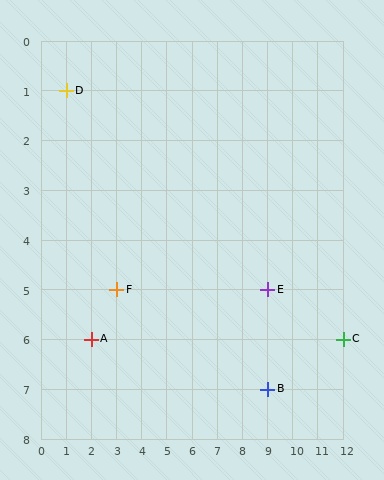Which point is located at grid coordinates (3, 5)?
Point F is at (3, 5).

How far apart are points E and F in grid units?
Points E and F are 6 columns apart.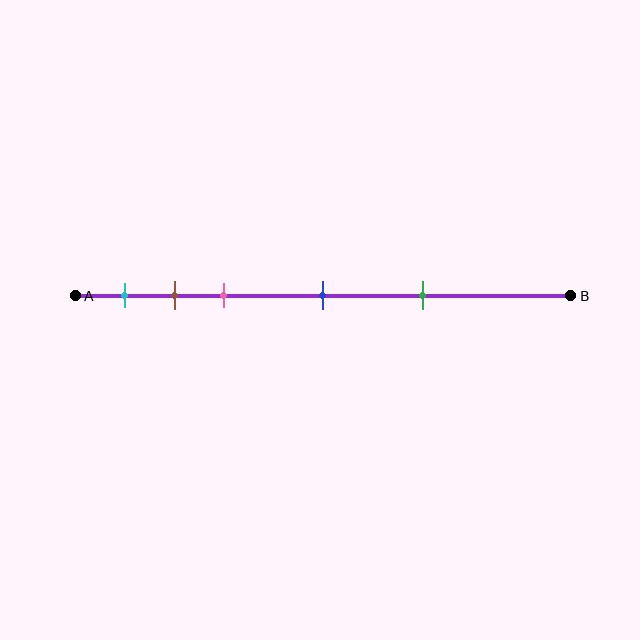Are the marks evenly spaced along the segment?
No, the marks are not evenly spaced.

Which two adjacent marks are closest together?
The brown and pink marks are the closest adjacent pair.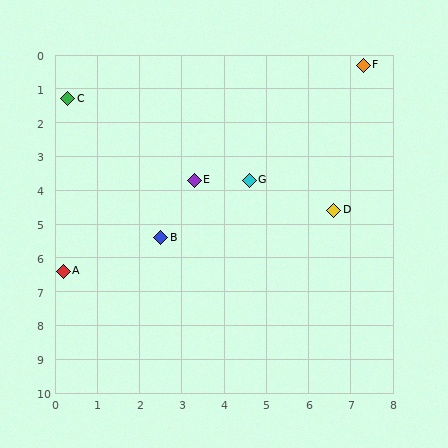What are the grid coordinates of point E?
Point E is at approximately (3.3, 3.7).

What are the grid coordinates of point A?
Point A is at approximately (0.2, 6.4).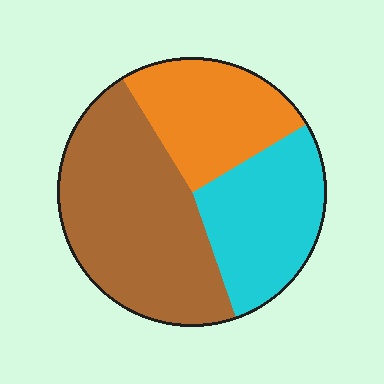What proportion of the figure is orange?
Orange takes up between a quarter and a half of the figure.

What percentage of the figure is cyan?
Cyan takes up between a sixth and a third of the figure.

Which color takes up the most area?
Brown, at roughly 45%.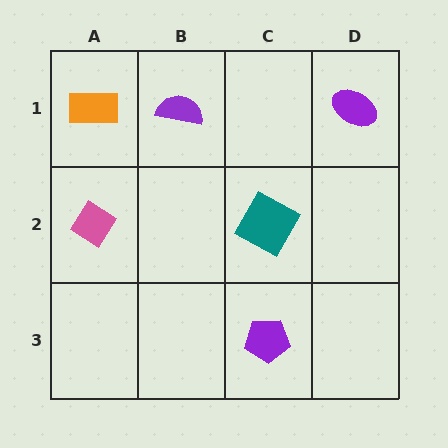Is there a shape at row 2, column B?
No, that cell is empty.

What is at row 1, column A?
An orange rectangle.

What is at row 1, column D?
A purple ellipse.